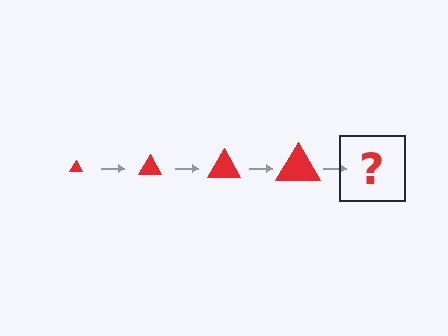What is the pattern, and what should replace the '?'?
The pattern is that the triangle gets progressively larger each step. The '?' should be a red triangle, larger than the previous one.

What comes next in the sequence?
The next element should be a red triangle, larger than the previous one.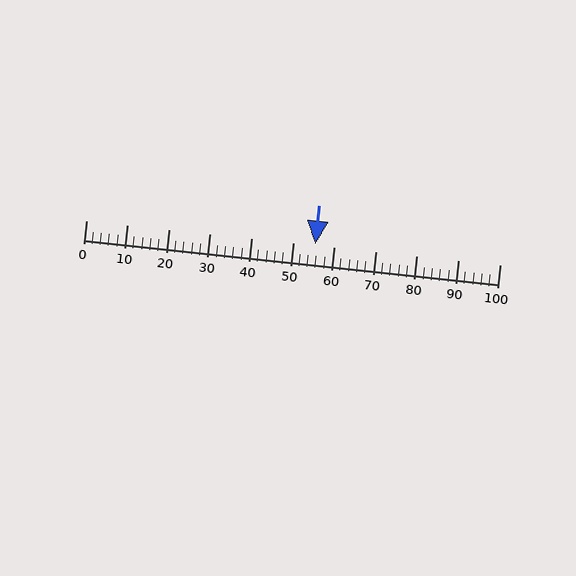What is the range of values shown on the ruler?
The ruler shows values from 0 to 100.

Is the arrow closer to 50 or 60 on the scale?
The arrow is closer to 60.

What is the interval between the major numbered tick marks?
The major tick marks are spaced 10 units apart.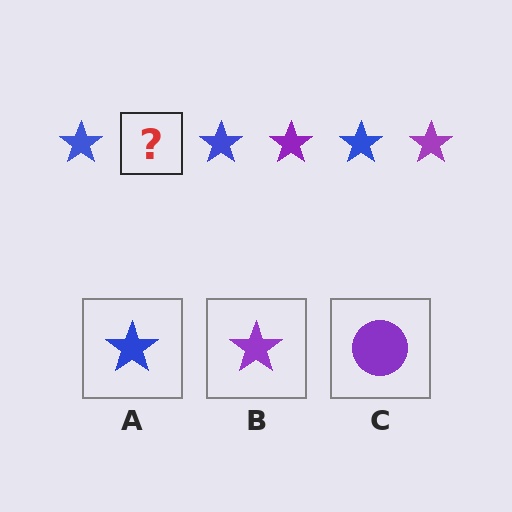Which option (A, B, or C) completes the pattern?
B.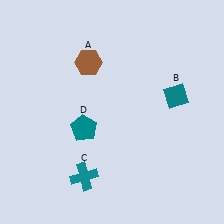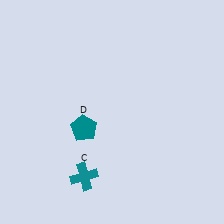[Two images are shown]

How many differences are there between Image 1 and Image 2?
There are 2 differences between the two images.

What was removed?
The brown hexagon (A), the teal diamond (B) were removed in Image 2.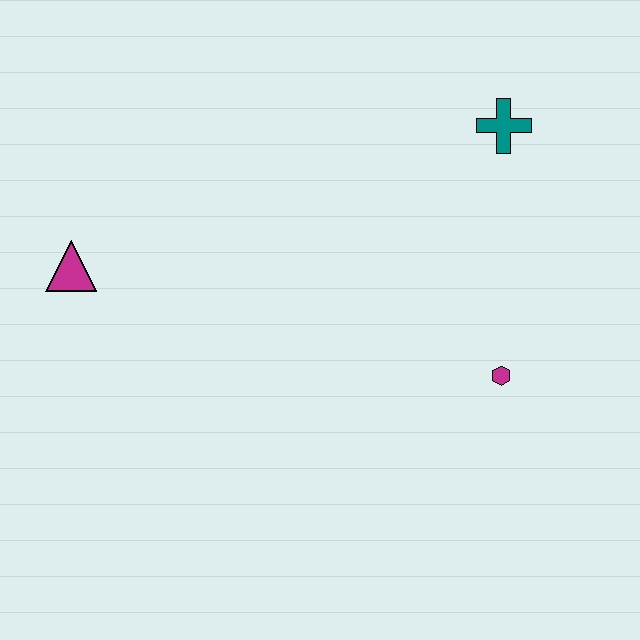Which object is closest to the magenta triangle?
The magenta hexagon is closest to the magenta triangle.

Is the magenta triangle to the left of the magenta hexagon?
Yes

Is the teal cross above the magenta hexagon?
Yes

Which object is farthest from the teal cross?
The magenta triangle is farthest from the teal cross.